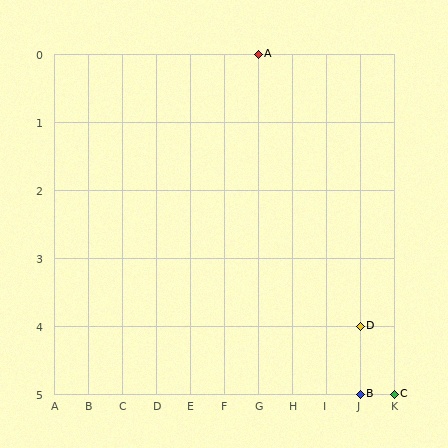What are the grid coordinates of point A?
Point A is at grid coordinates (G, 0).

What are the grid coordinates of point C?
Point C is at grid coordinates (K, 5).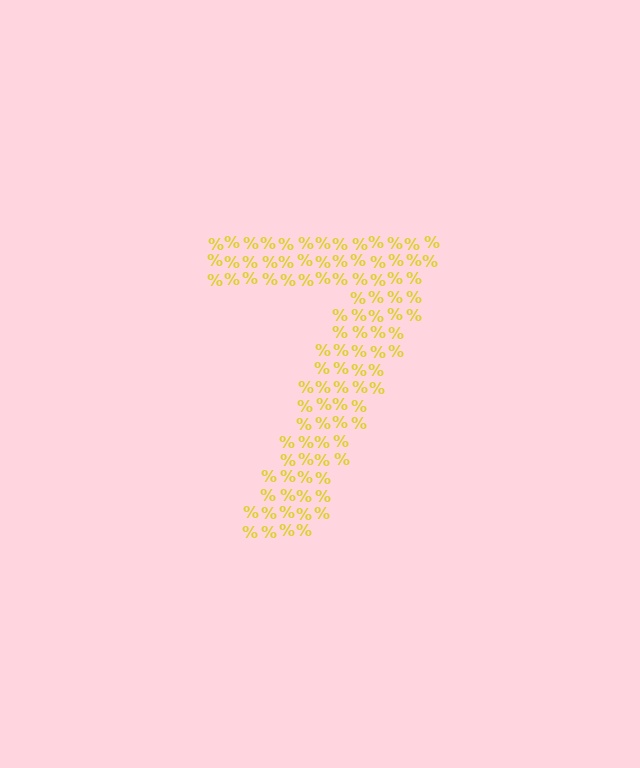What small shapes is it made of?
It is made of small percent signs.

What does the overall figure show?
The overall figure shows the digit 7.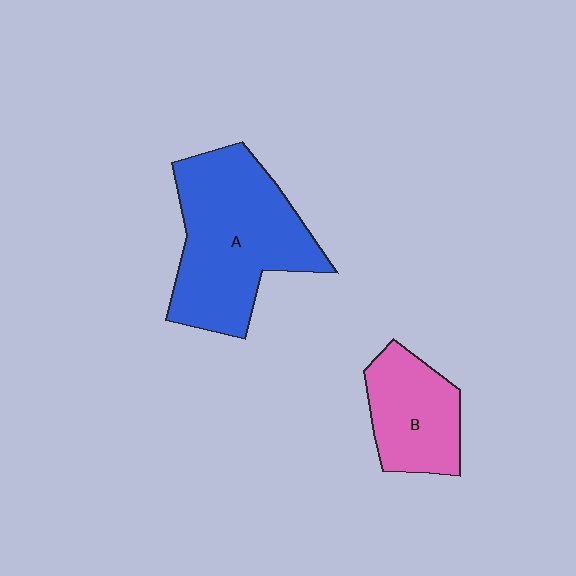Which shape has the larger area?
Shape A (blue).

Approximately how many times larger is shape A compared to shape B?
Approximately 1.9 times.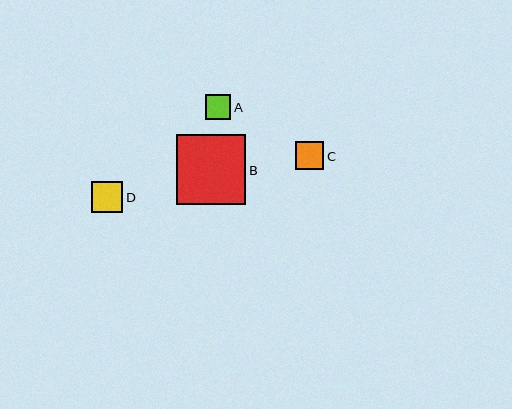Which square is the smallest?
Square A is the smallest with a size of approximately 26 pixels.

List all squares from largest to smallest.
From largest to smallest: B, D, C, A.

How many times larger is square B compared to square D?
Square B is approximately 2.2 times the size of square D.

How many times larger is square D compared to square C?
Square D is approximately 1.1 times the size of square C.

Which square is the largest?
Square B is the largest with a size of approximately 69 pixels.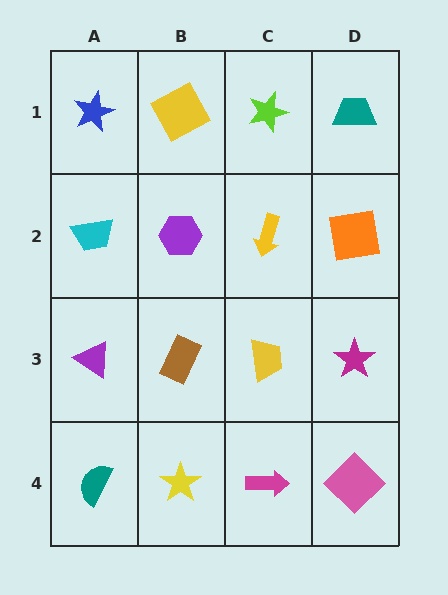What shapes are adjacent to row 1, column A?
A cyan trapezoid (row 2, column A), a yellow square (row 1, column B).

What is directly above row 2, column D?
A teal trapezoid.